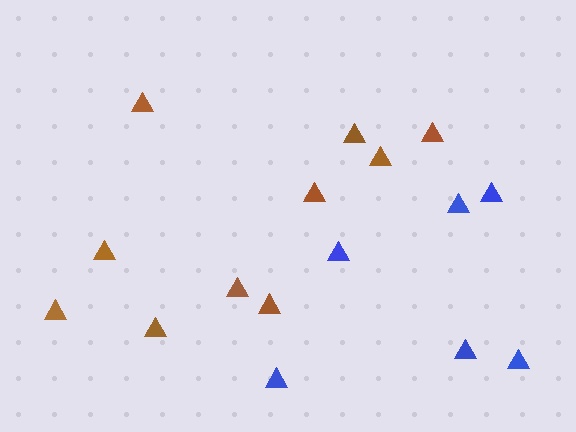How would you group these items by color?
There are 2 groups: one group of brown triangles (10) and one group of blue triangles (6).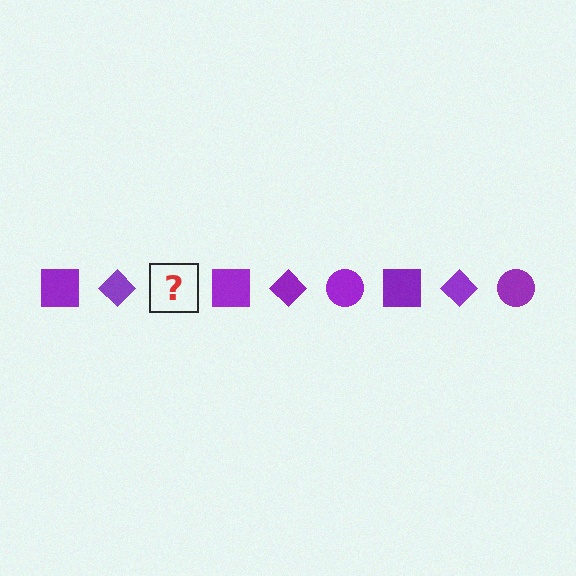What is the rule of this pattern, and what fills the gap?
The rule is that the pattern cycles through square, diamond, circle shapes in purple. The gap should be filled with a purple circle.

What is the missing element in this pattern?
The missing element is a purple circle.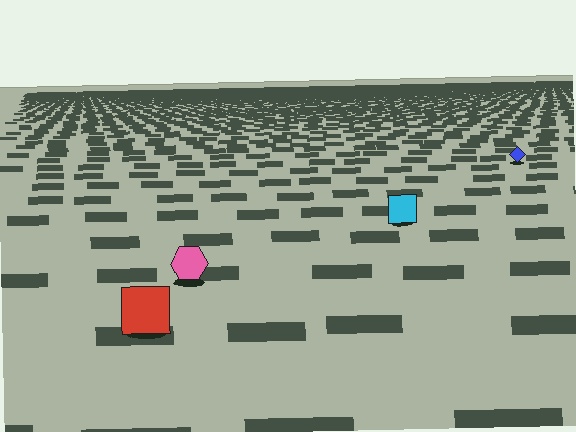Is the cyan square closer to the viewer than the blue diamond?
Yes. The cyan square is closer — you can tell from the texture gradient: the ground texture is coarser near it.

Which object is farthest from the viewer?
The blue diamond is farthest from the viewer. It appears smaller and the ground texture around it is denser.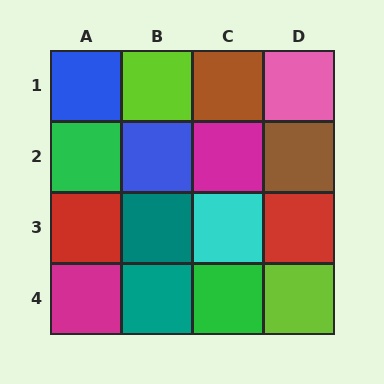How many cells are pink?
1 cell is pink.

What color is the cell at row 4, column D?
Lime.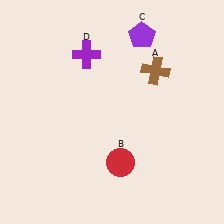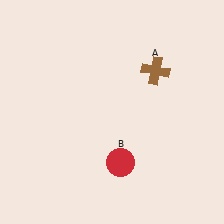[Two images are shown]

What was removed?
The purple cross (D), the purple pentagon (C) were removed in Image 2.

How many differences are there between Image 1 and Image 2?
There are 2 differences between the two images.